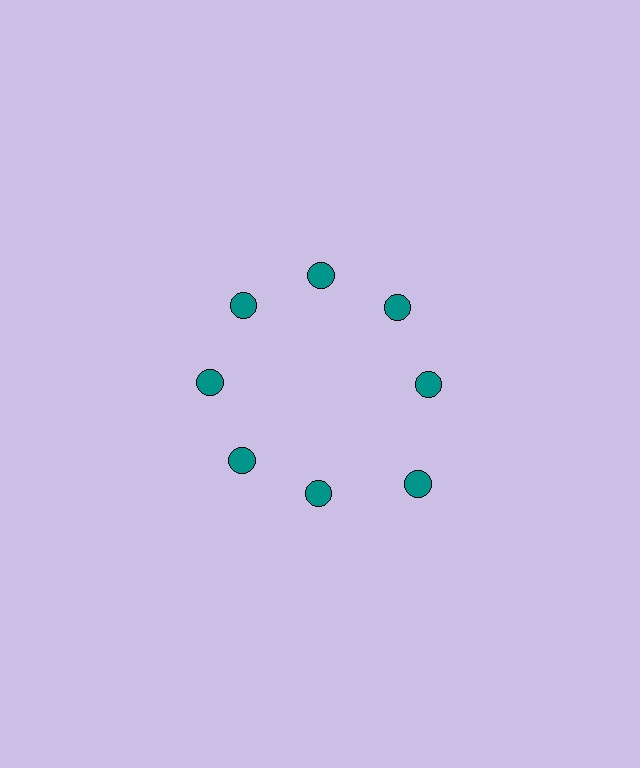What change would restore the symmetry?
The symmetry would be restored by moving it inward, back onto the ring so that all 8 circles sit at equal angles and equal distance from the center.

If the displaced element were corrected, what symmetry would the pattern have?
It would have 8-fold rotational symmetry — the pattern would map onto itself every 45 degrees.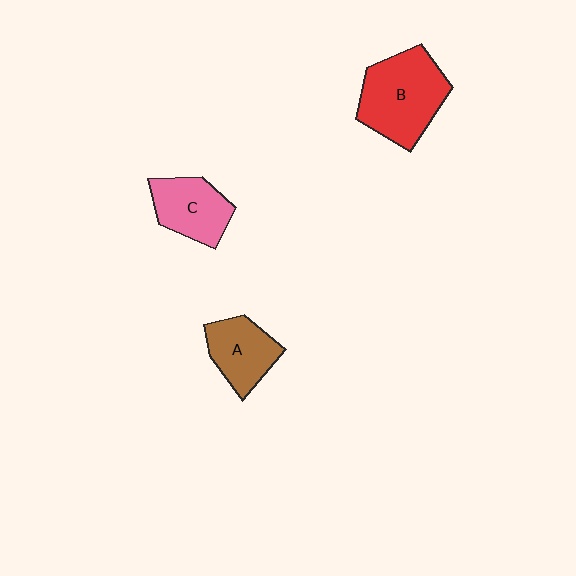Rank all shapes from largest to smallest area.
From largest to smallest: B (red), C (pink), A (brown).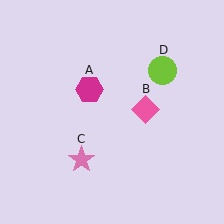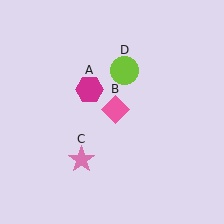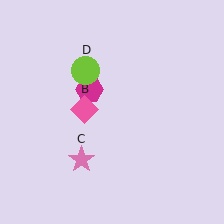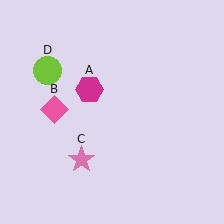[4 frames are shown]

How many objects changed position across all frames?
2 objects changed position: pink diamond (object B), lime circle (object D).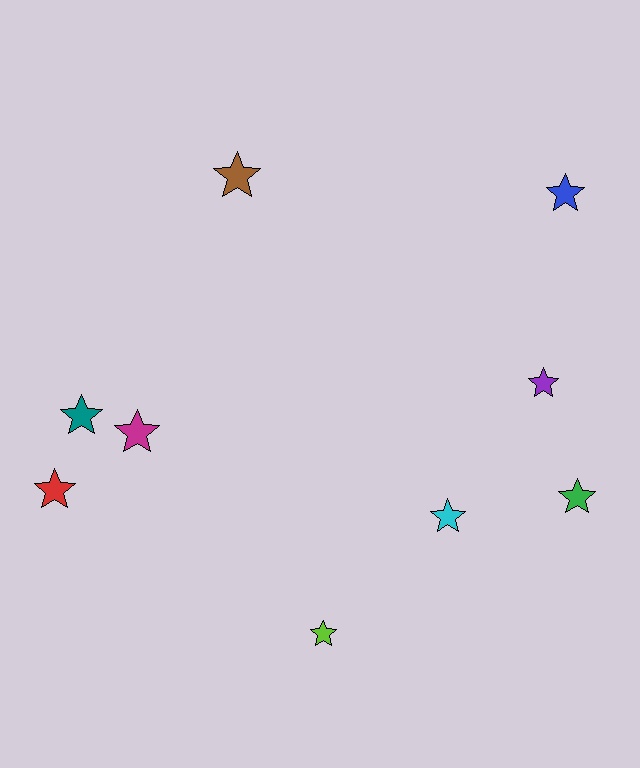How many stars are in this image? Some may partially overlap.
There are 9 stars.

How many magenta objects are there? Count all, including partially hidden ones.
There is 1 magenta object.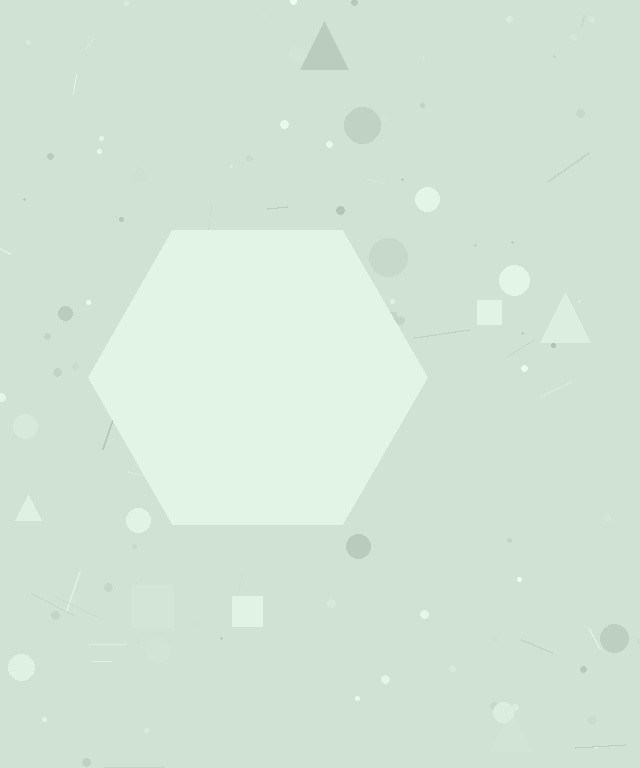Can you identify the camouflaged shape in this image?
The camouflaged shape is a hexagon.